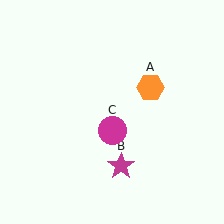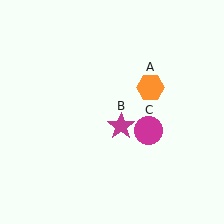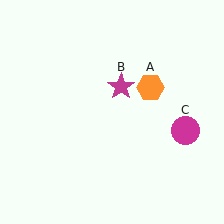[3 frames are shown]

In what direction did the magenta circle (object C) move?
The magenta circle (object C) moved right.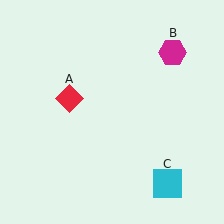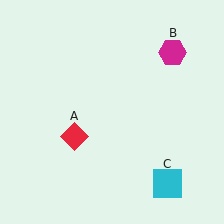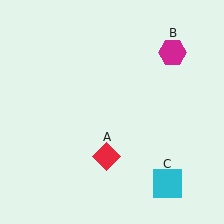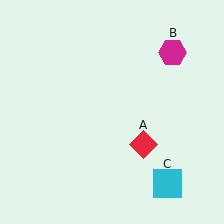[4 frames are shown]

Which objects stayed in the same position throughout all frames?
Magenta hexagon (object B) and cyan square (object C) remained stationary.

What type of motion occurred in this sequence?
The red diamond (object A) rotated counterclockwise around the center of the scene.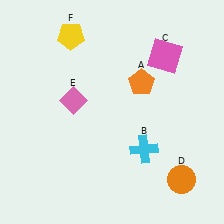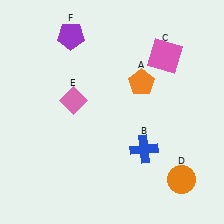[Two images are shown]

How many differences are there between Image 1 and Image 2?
There are 2 differences between the two images.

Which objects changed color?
B changed from cyan to blue. F changed from yellow to purple.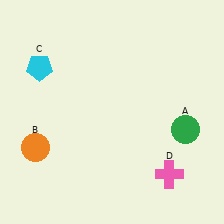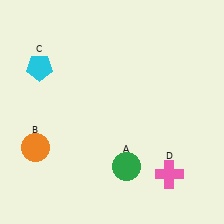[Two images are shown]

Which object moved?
The green circle (A) moved left.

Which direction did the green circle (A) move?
The green circle (A) moved left.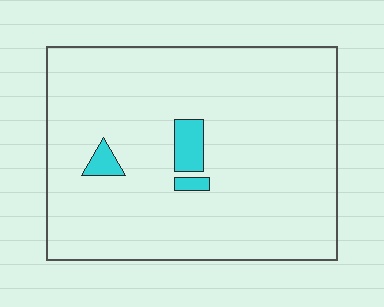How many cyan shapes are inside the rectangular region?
3.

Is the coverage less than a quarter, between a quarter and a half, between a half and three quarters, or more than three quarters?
Less than a quarter.